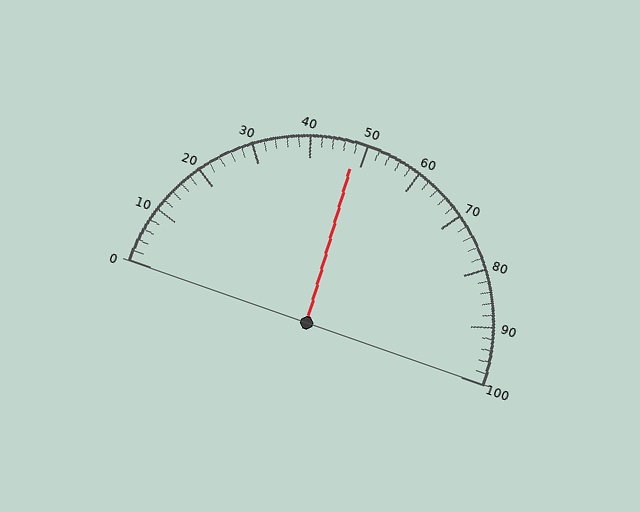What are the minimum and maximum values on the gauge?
The gauge ranges from 0 to 100.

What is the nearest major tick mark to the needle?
The nearest major tick mark is 50.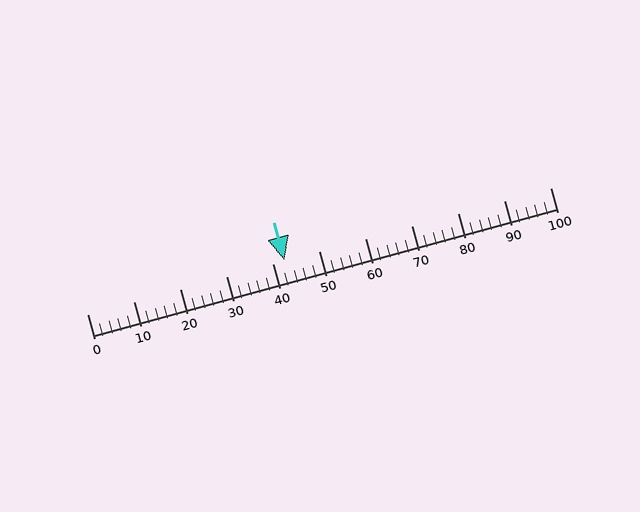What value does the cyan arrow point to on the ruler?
The cyan arrow points to approximately 42.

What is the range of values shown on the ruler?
The ruler shows values from 0 to 100.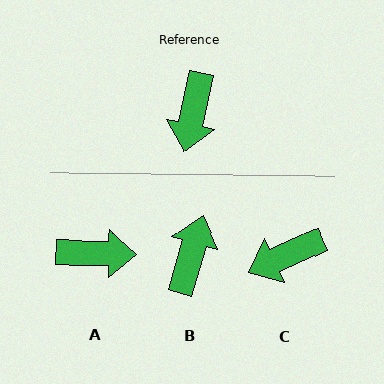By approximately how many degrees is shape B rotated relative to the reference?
Approximately 176 degrees counter-clockwise.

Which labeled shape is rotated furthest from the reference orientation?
B, about 176 degrees away.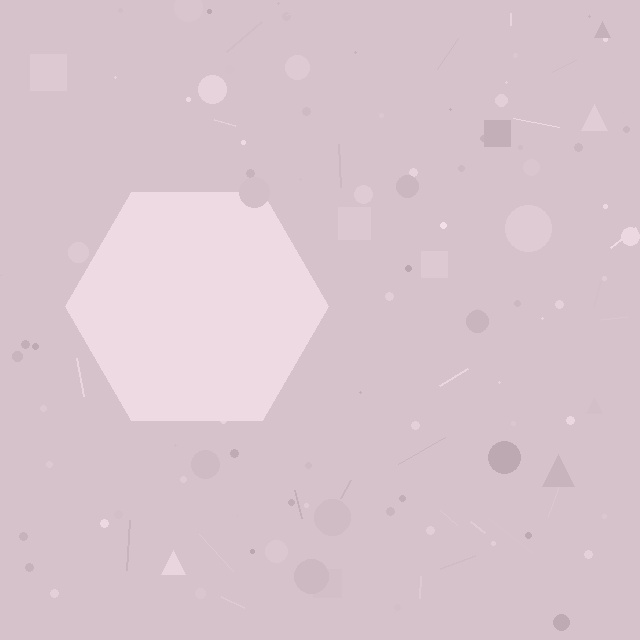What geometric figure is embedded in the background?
A hexagon is embedded in the background.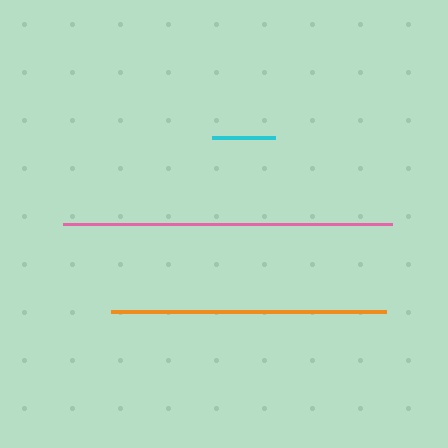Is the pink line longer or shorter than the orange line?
The pink line is longer than the orange line.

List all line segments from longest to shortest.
From longest to shortest: pink, orange, cyan.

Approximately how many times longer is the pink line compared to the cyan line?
The pink line is approximately 5.3 times the length of the cyan line.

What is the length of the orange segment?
The orange segment is approximately 275 pixels long.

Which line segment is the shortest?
The cyan line is the shortest at approximately 63 pixels.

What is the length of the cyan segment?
The cyan segment is approximately 63 pixels long.